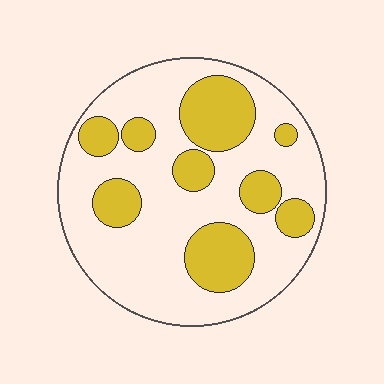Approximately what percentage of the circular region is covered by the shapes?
Approximately 30%.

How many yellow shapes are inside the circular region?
9.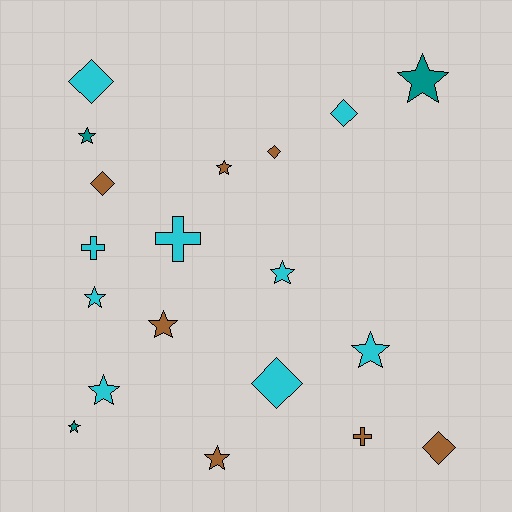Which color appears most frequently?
Cyan, with 9 objects.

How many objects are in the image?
There are 19 objects.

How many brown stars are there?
There are 3 brown stars.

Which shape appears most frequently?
Star, with 10 objects.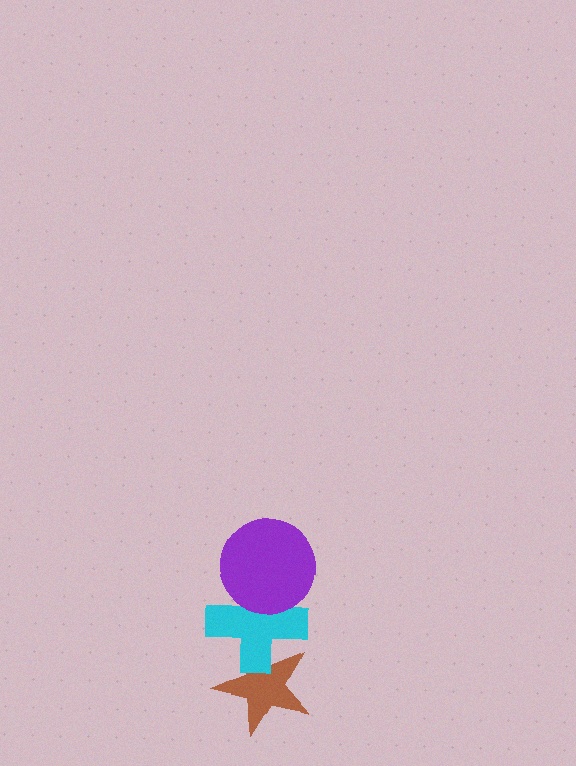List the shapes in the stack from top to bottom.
From top to bottom: the purple circle, the cyan cross, the brown star.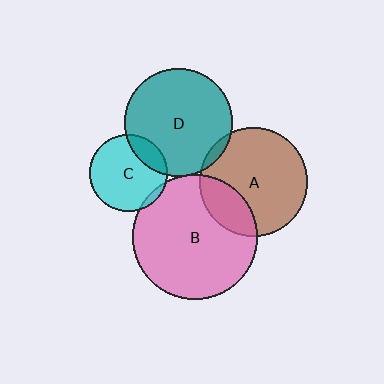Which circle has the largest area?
Circle B (pink).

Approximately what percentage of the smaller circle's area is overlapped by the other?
Approximately 5%.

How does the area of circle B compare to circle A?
Approximately 1.3 times.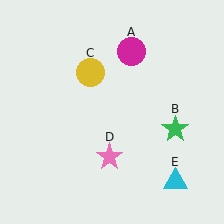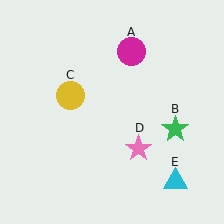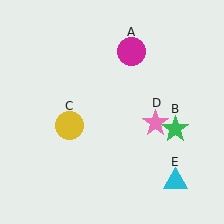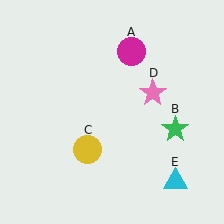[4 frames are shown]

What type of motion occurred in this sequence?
The yellow circle (object C), pink star (object D) rotated counterclockwise around the center of the scene.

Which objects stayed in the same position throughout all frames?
Magenta circle (object A) and green star (object B) and cyan triangle (object E) remained stationary.